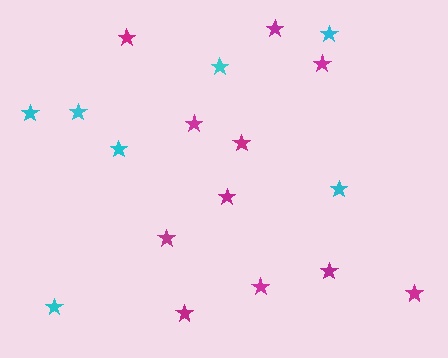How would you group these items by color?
There are 2 groups: one group of magenta stars (11) and one group of cyan stars (7).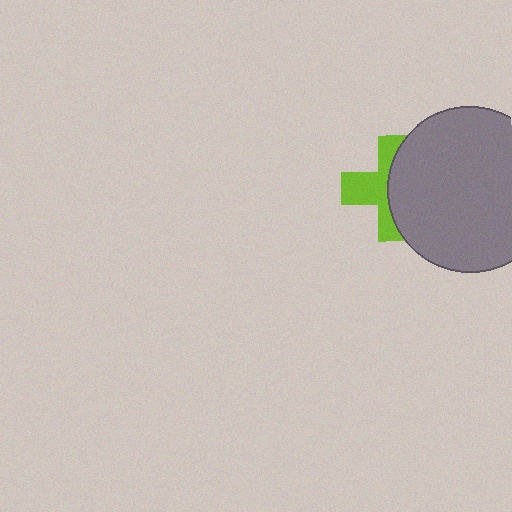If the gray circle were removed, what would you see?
You would see the complete lime cross.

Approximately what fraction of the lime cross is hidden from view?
Roughly 51% of the lime cross is hidden behind the gray circle.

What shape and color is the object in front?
The object in front is a gray circle.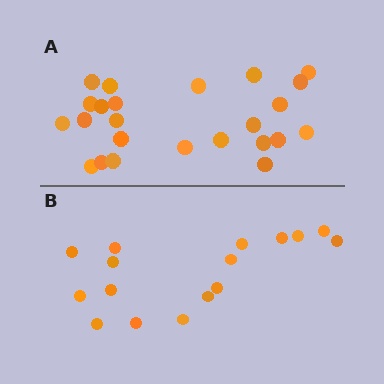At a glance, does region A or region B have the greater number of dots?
Region A (the top region) has more dots.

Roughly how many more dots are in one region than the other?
Region A has roughly 8 or so more dots than region B.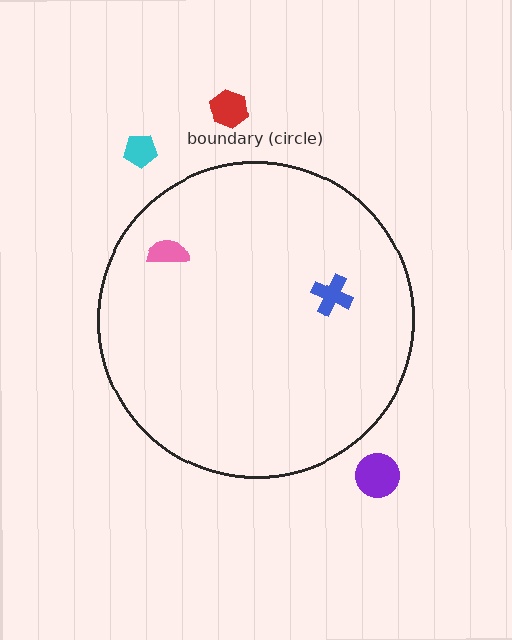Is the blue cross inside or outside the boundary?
Inside.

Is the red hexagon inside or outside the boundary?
Outside.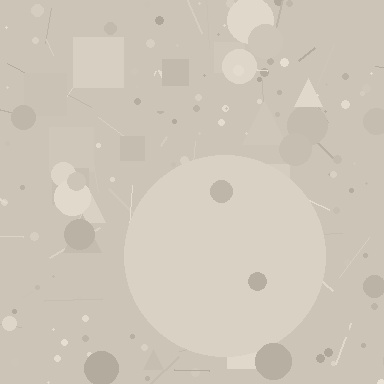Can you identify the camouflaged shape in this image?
The camouflaged shape is a circle.